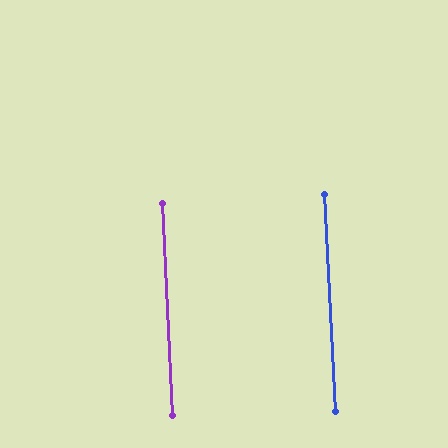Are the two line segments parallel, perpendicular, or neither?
Parallel — their directions differ by only 0.1°.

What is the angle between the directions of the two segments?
Approximately 0 degrees.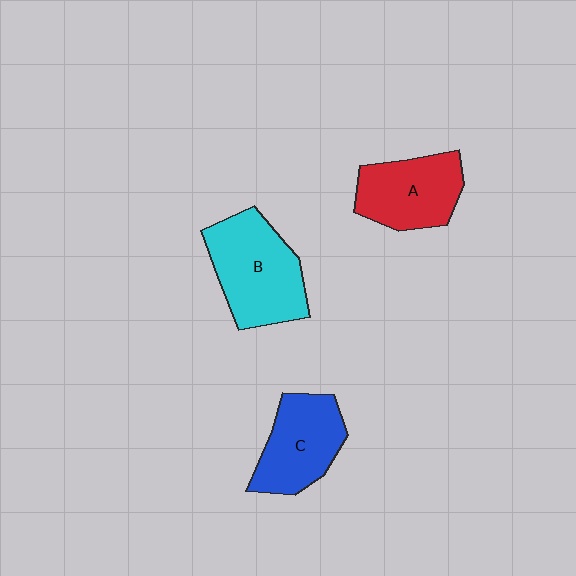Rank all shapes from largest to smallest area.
From largest to smallest: B (cyan), C (blue), A (red).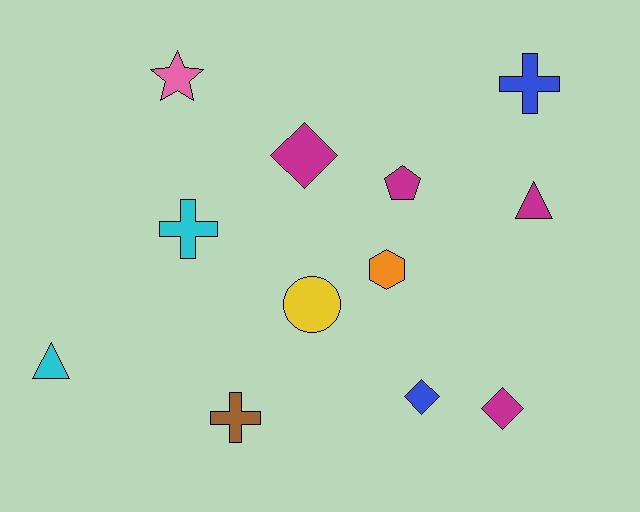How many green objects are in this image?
There are no green objects.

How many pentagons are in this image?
There is 1 pentagon.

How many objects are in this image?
There are 12 objects.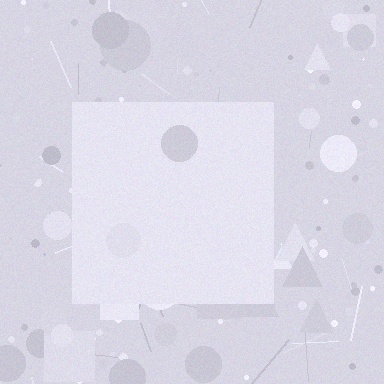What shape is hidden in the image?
A square is hidden in the image.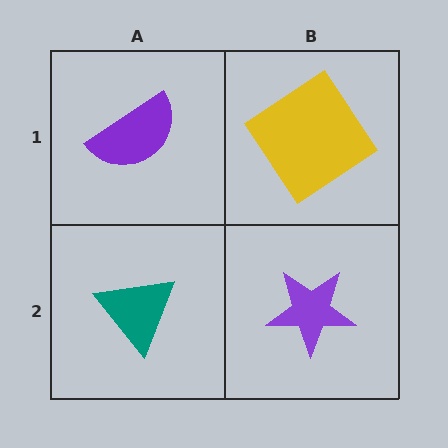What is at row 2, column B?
A purple star.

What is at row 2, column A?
A teal triangle.